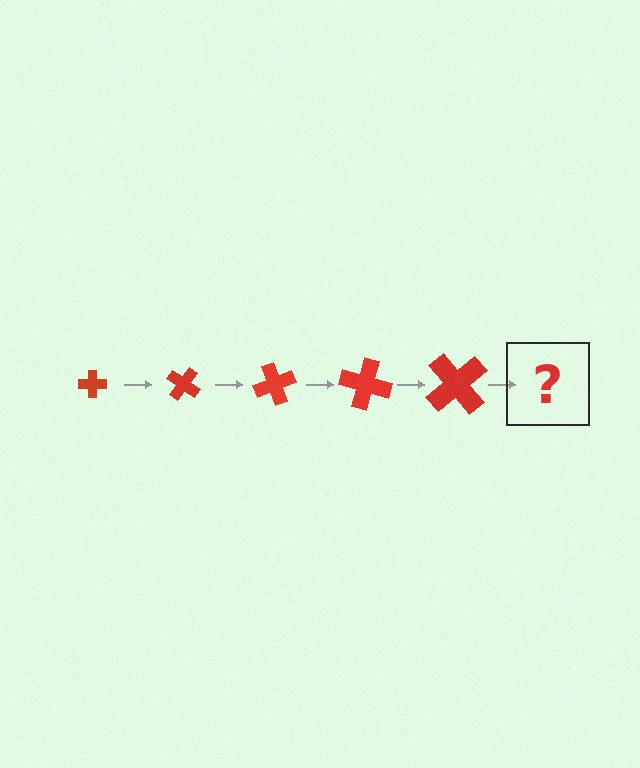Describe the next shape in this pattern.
It should be a cross, larger than the previous one and rotated 175 degrees from the start.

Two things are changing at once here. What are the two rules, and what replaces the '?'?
The two rules are that the cross grows larger each step and it rotates 35 degrees each step. The '?' should be a cross, larger than the previous one and rotated 175 degrees from the start.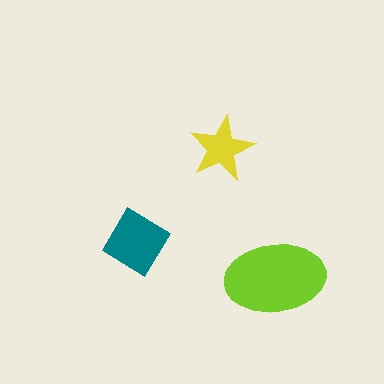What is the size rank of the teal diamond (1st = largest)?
2nd.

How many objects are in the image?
There are 3 objects in the image.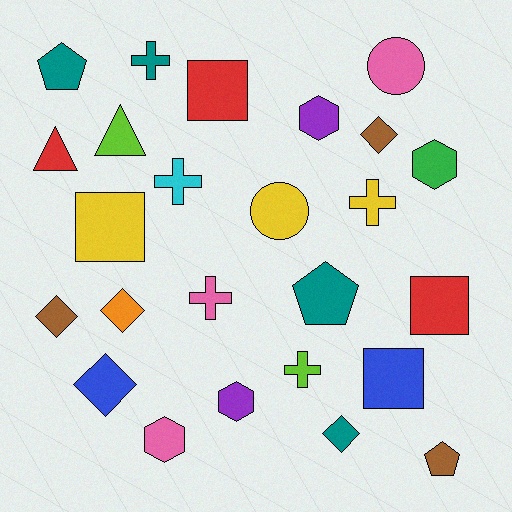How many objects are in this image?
There are 25 objects.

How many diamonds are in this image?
There are 5 diamonds.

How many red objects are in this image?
There are 3 red objects.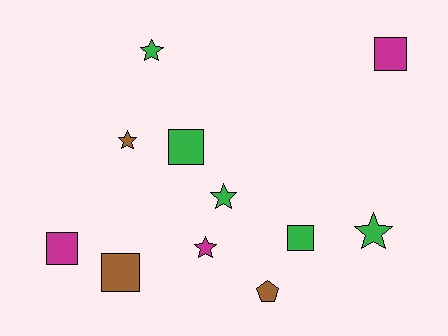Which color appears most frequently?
Green, with 5 objects.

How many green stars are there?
There are 3 green stars.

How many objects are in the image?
There are 11 objects.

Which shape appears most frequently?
Star, with 5 objects.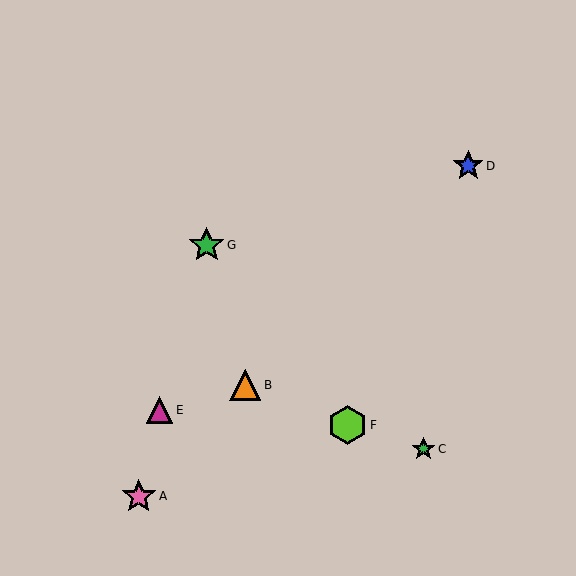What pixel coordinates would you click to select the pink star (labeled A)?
Click at (139, 496) to select the pink star A.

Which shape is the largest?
The lime hexagon (labeled F) is the largest.